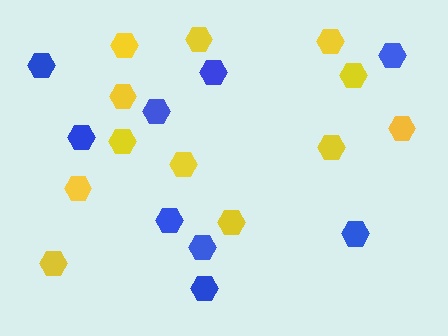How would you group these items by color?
There are 2 groups: one group of blue hexagons (9) and one group of yellow hexagons (12).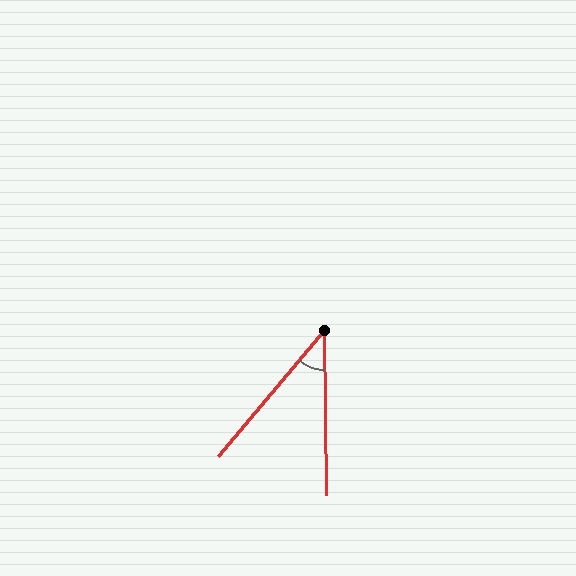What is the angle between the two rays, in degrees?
Approximately 41 degrees.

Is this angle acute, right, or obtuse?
It is acute.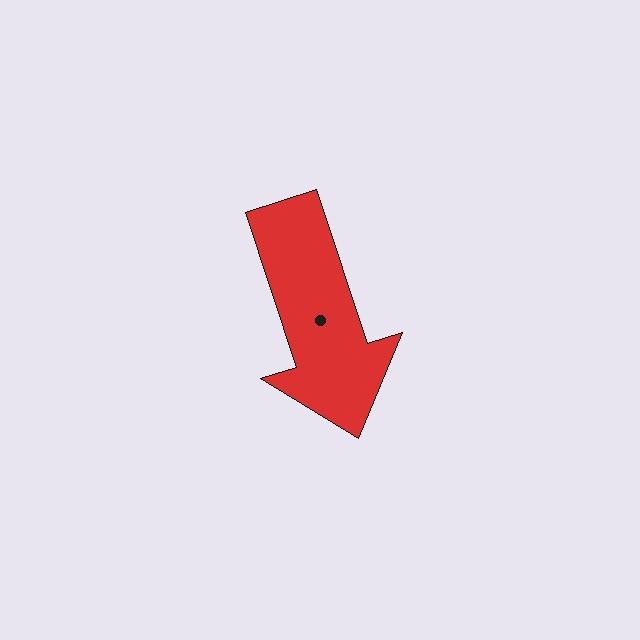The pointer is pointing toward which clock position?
Roughly 5 o'clock.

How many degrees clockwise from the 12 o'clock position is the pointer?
Approximately 162 degrees.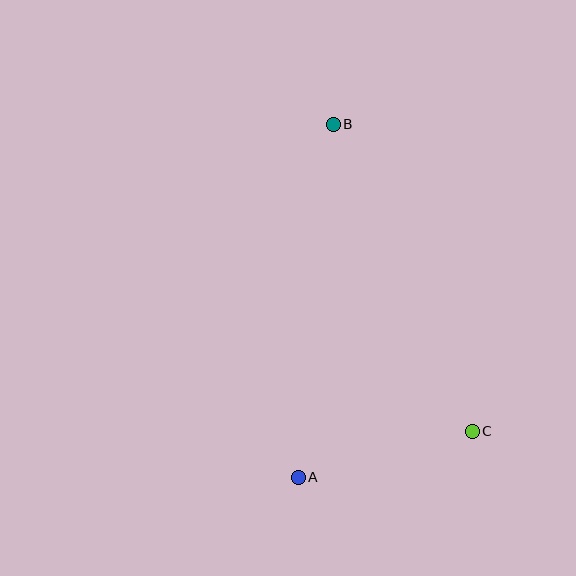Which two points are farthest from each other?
Points A and B are farthest from each other.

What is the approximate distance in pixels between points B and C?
The distance between B and C is approximately 337 pixels.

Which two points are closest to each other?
Points A and C are closest to each other.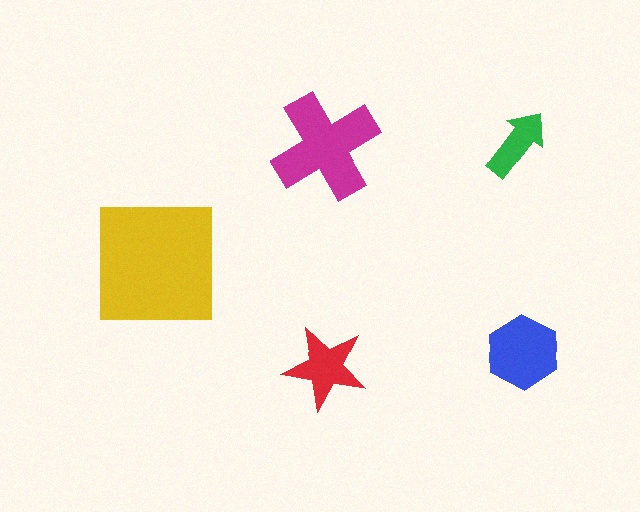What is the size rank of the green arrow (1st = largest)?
5th.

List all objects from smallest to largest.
The green arrow, the red star, the blue hexagon, the magenta cross, the yellow square.